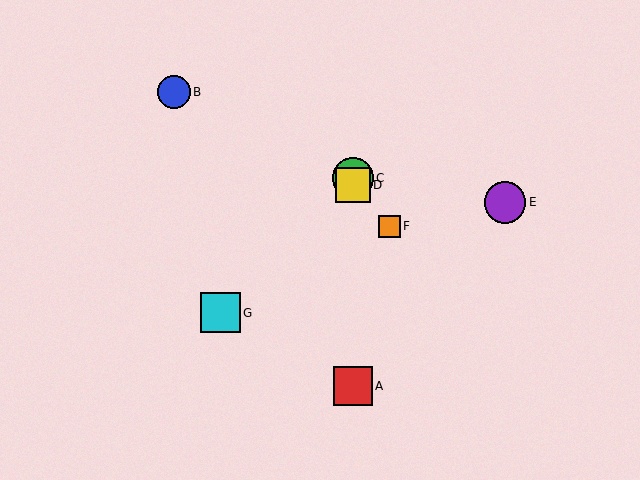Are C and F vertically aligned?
No, C is at x≈353 and F is at x≈390.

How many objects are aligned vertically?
3 objects (A, C, D) are aligned vertically.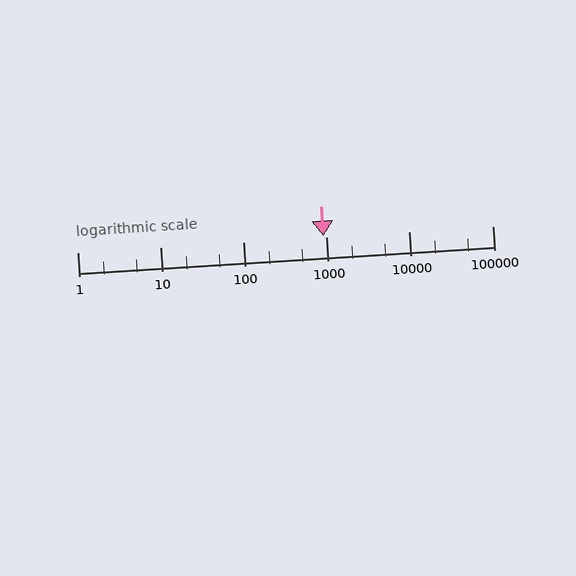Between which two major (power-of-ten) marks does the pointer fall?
The pointer is between 100 and 1000.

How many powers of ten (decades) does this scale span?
The scale spans 5 decades, from 1 to 100000.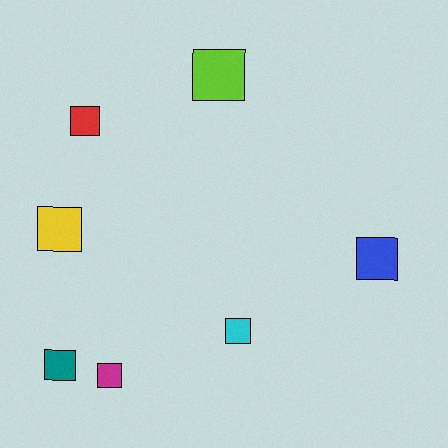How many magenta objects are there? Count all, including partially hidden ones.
There is 1 magenta object.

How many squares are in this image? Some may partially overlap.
There are 7 squares.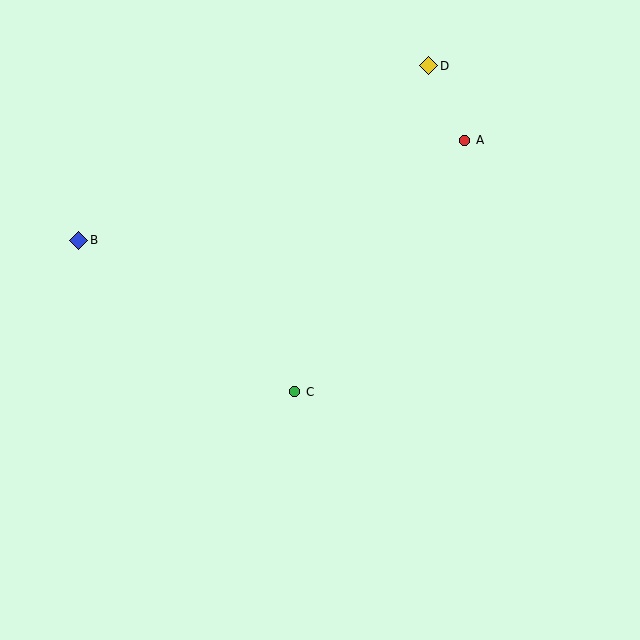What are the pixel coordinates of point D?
Point D is at (429, 66).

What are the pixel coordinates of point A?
Point A is at (465, 140).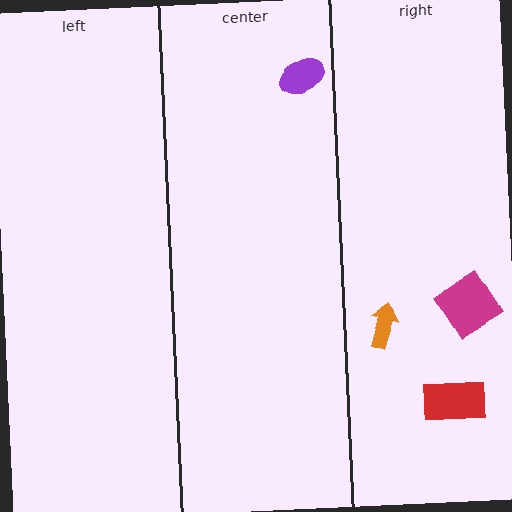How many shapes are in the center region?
1.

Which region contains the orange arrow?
The right region.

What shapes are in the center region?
The purple ellipse.